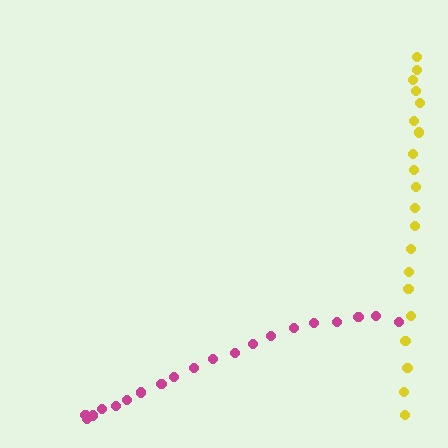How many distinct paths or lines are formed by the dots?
There are 2 distinct paths.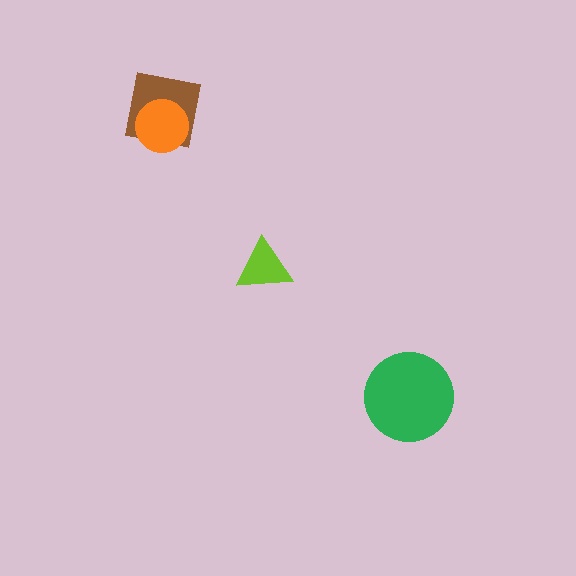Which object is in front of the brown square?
The orange circle is in front of the brown square.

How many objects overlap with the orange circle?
1 object overlaps with the orange circle.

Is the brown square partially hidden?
Yes, it is partially covered by another shape.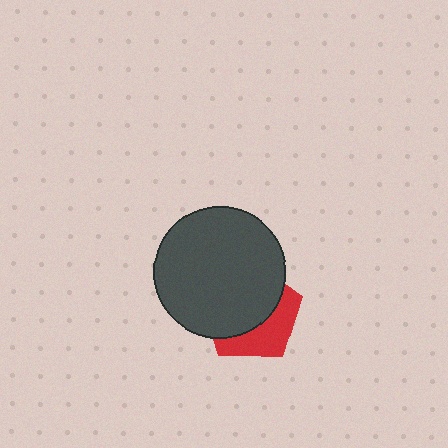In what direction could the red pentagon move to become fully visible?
The red pentagon could move toward the lower-right. That would shift it out from behind the dark gray circle entirely.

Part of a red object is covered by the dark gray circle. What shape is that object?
It is a pentagon.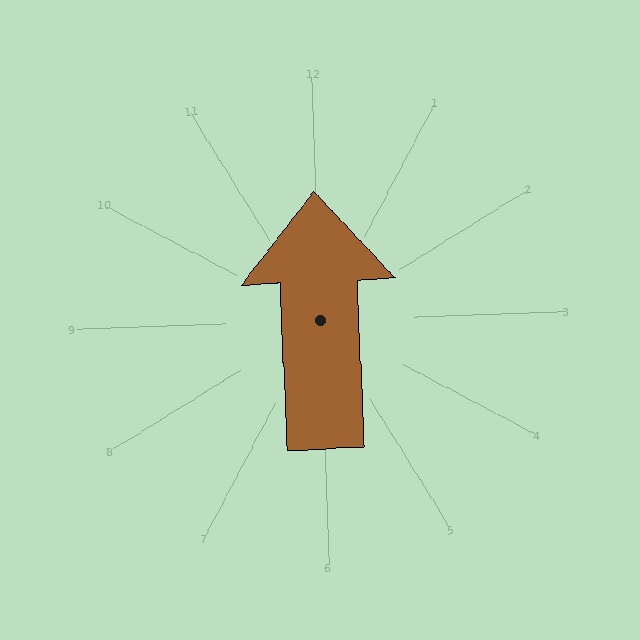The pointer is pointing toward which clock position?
Roughly 12 o'clock.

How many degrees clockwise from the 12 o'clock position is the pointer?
Approximately 359 degrees.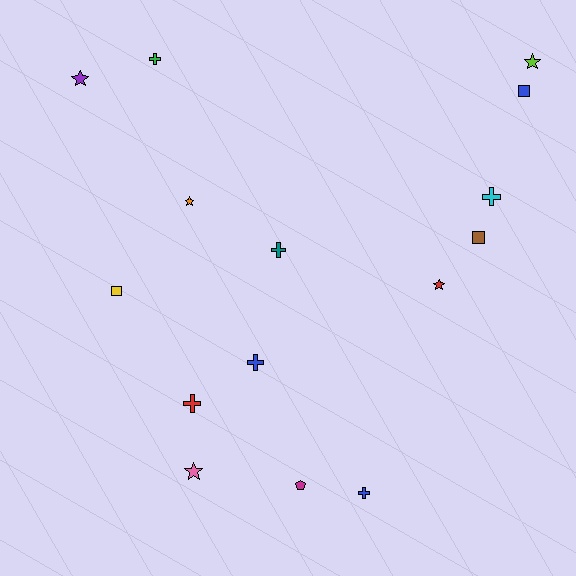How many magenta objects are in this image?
There is 1 magenta object.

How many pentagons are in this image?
There is 1 pentagon.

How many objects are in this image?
There are 15 objects.